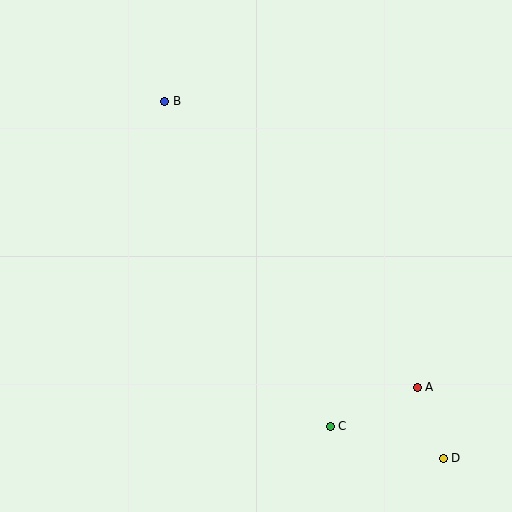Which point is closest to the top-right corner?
Point B is closest to the top-right corner.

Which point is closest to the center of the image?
Point B at (165, 101) is closest to the center.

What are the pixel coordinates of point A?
Point A is at (417, 387).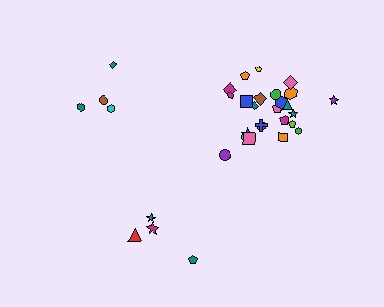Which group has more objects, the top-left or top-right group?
The top-right group.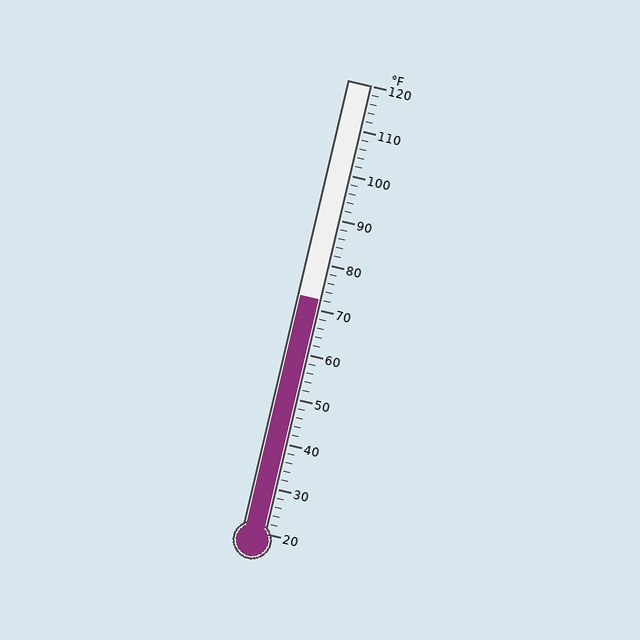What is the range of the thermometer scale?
The thermometer scale ranges from 20°F to 120°F.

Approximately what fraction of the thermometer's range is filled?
The thermometer is filled to approximately 50% of its range.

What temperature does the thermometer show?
The thermometer shows approximately 72°F.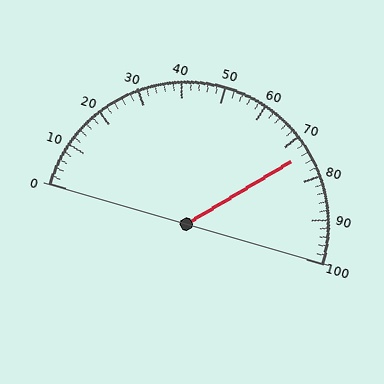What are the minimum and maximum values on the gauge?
The gauge ranges from 0 to 100.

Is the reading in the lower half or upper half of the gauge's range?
The reading is in the upper half of the range (0 to 100).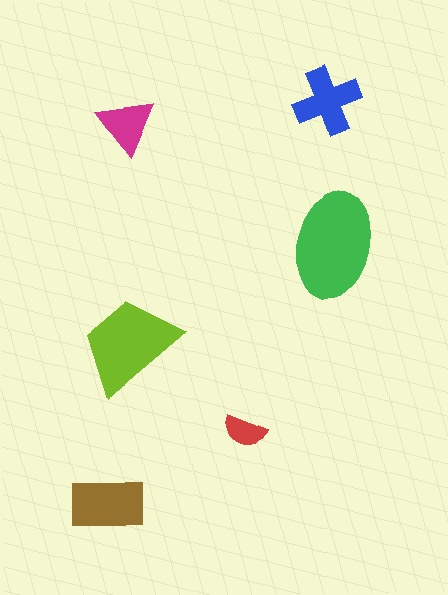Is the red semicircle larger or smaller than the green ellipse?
Smaller.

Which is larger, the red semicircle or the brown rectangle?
The brown rectangle.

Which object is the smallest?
The red semicircle.